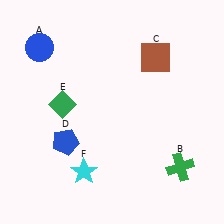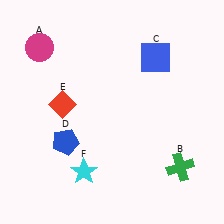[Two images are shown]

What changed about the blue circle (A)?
In Image 1, A is blue. In Image 2, it changed to magenta.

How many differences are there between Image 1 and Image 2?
There are 3 differences between the two images.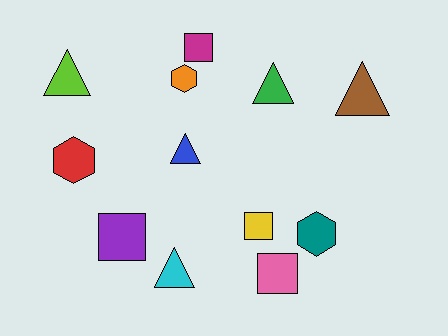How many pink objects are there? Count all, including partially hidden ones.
There is 1 pink object.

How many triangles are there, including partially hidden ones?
There are 5 triangles.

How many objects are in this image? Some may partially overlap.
There are 12 objects.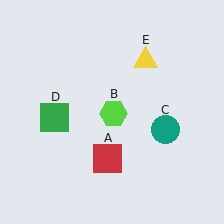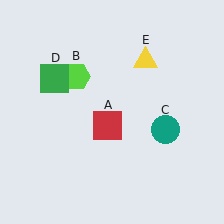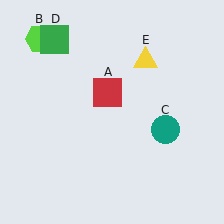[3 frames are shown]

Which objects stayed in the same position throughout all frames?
Teal circle (object C) and yellow triangle (object E) remained stationary.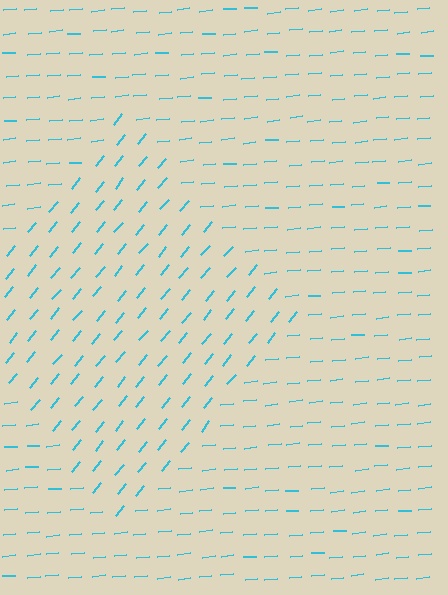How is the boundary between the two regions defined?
The boundary is defined purely by a change in line orientation (approximately 45 degrees difference). All lines are the same color and thickness.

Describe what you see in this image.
The image is filled with small cyan line segments. A diamond region in the image has lines oriented differently from the surrounding lines, creating a visible texture boundary.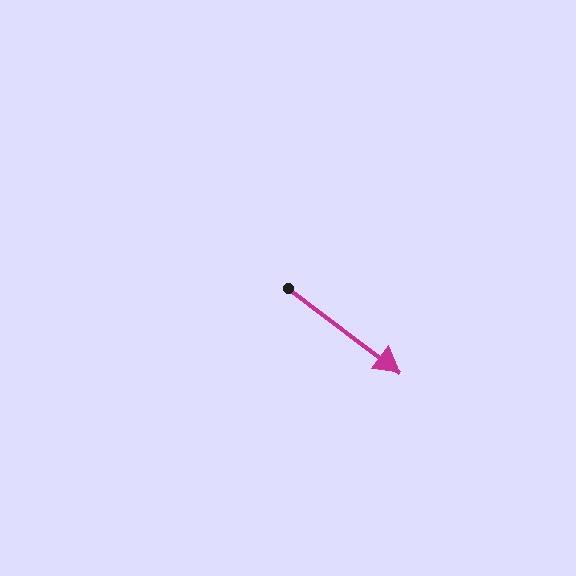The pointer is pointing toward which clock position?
Roughly 4 o'clock.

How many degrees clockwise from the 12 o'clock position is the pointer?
Approximately 127 degrees.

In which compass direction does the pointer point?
Southeast.